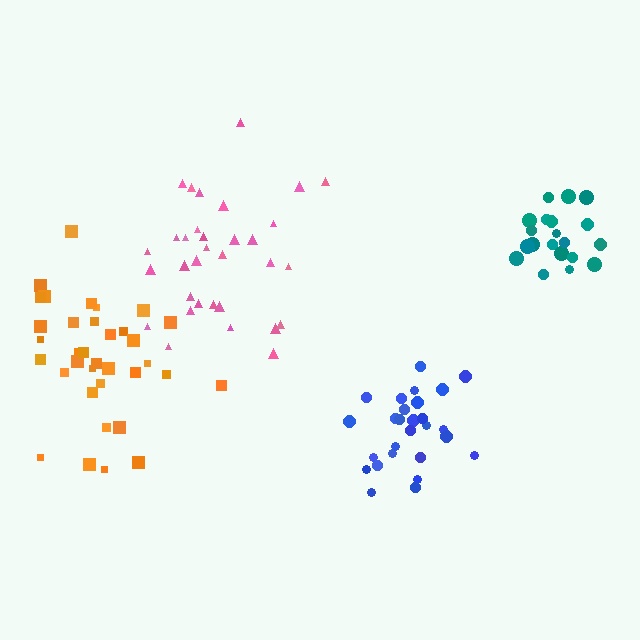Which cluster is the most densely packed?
Teal.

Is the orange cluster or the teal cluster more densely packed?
Teal.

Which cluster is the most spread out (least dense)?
Pink.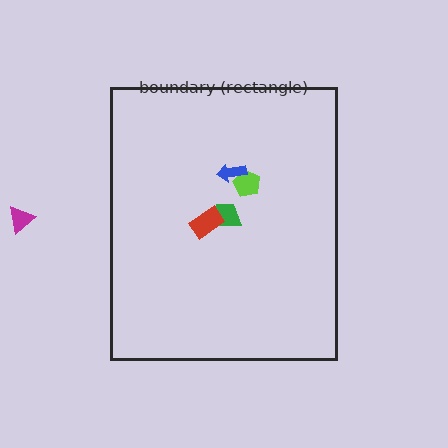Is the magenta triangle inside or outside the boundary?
Outside.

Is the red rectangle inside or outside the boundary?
Inside.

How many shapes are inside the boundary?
4 inside, 1 outside.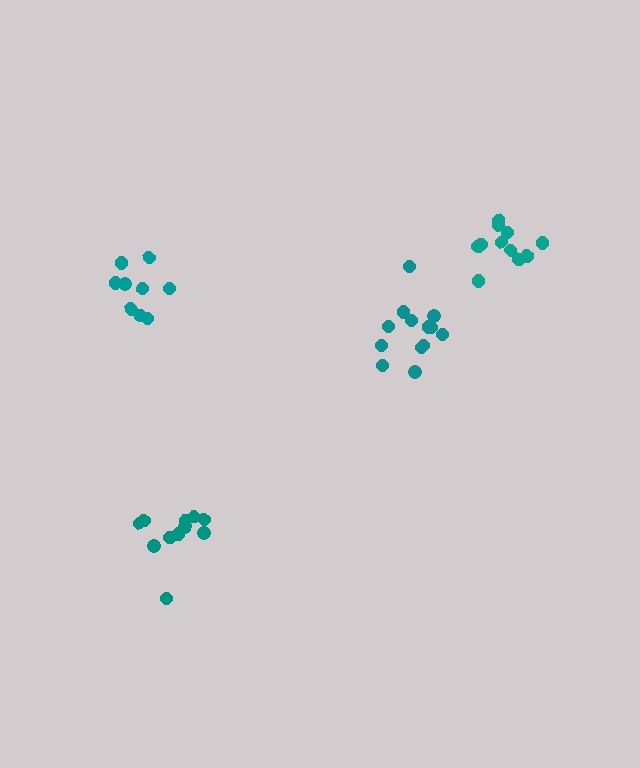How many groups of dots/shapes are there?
There are 4 groups.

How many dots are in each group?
Group 1: 13 dots, Group 2: 11 dots, Group 3: 11 dots, Group 4: 9 dots (44 total).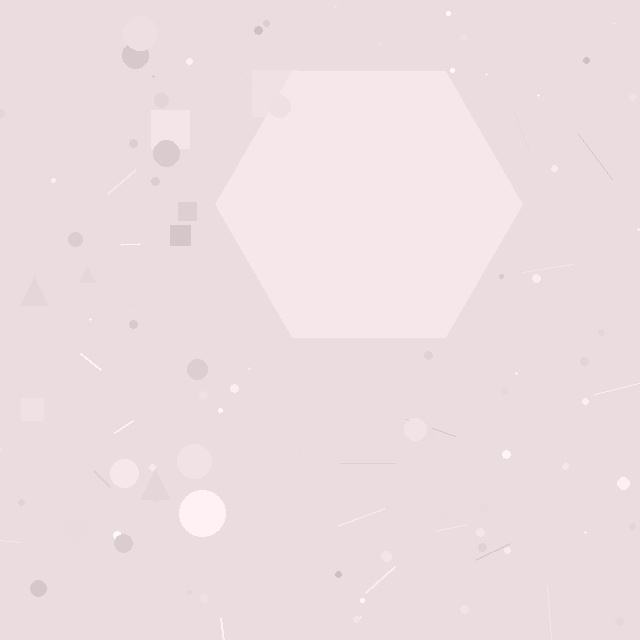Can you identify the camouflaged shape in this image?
The camouflaged shape is a hexagon.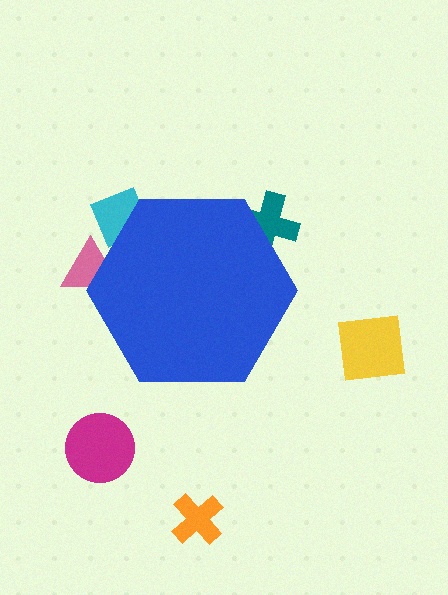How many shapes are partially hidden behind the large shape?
3 shapes are partially hidden.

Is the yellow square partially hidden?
No, the yellow square is fully visible.